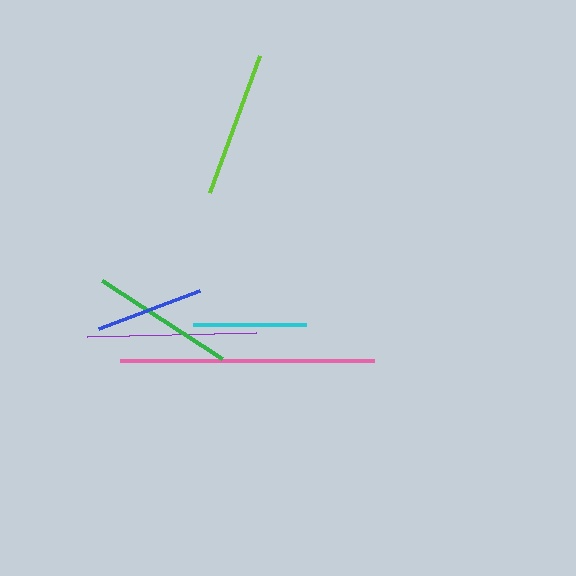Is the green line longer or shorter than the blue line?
The green line is longer than the blue line.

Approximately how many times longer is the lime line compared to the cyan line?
The lime line is approximately 1.3 times the length of the cyan line.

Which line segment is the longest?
The pink line is the longest at approximately 254 pixels.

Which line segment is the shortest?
The blue line is the shortest at approximately 108 pixels.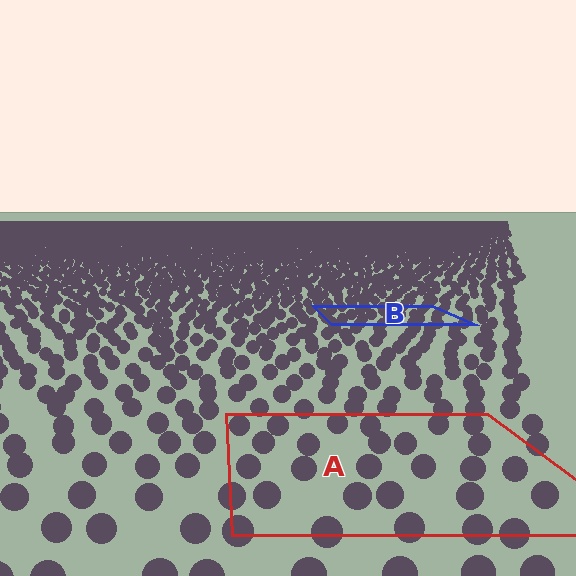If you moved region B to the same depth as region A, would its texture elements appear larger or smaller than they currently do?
They would appear larger. At a closer depth, the same texture elements are projected at a bigger on-screen size.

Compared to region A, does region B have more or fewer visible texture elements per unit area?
Region B has more texture elements per unit area — they are packed more densely because it is farther away.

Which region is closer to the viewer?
Region A is closer. The texture elements there are larger and more spread out.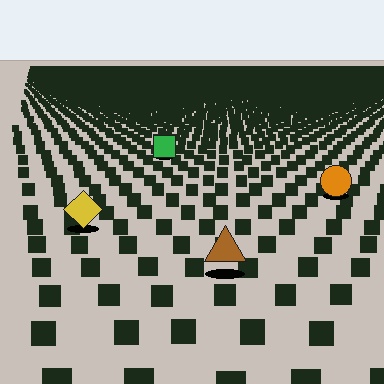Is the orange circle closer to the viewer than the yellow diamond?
No. The yellow diamond is closer — you can tell from the texture gradient: the ground texture is coarser near it.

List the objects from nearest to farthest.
From nearest to farthest: the brown triangle, the yellow diamond, the orange circle, the green square.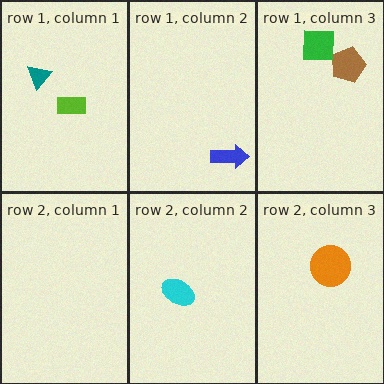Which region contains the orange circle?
The row 2, column 3 region.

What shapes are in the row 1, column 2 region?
The blue arrow.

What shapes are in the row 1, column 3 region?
The brown pentagon, the green square.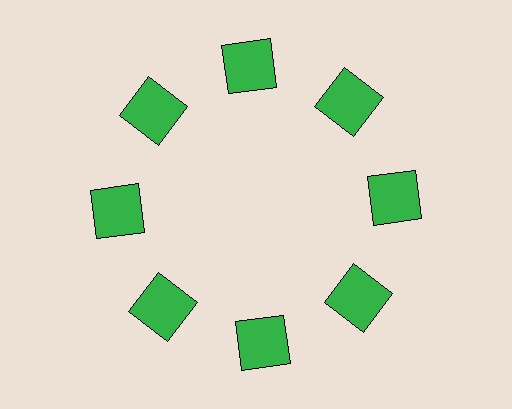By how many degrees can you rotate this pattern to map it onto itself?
The pattern maps onto itself every 45 degrees of rotation.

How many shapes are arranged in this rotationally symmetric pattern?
There are 8 shapes, arranged in 8 groups of 1.